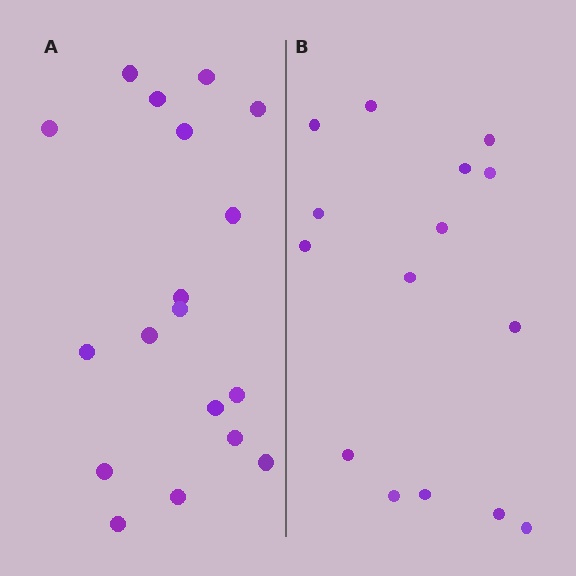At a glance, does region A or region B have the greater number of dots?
Region A (the left region) has more dots.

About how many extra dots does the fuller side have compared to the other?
Region A has just a few more — roughly 2 or 3 more dots than region B.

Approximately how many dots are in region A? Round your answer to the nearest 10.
About 20 dots. (The exact count is 18, which rounds to 20.)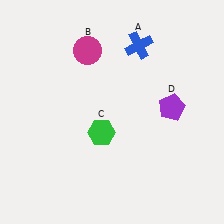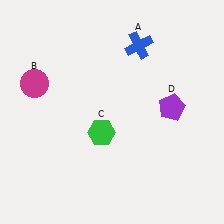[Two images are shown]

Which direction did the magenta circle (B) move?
The magenta circle (B) moved left.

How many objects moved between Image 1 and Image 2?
1 object moved between the two images.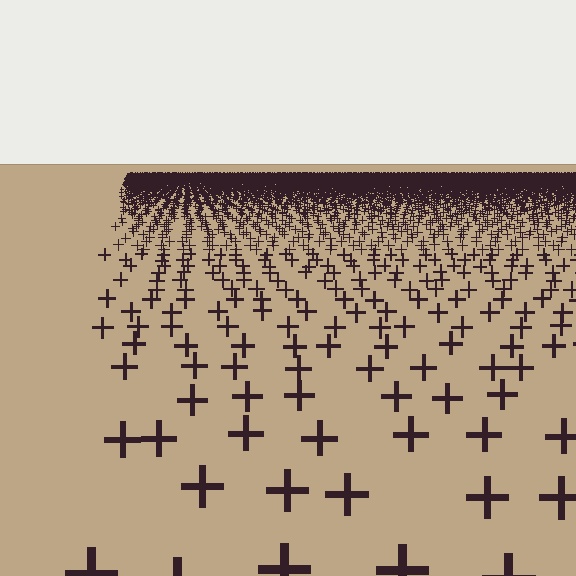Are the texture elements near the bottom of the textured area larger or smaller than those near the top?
Larger. Near the bottom, elements are closer to the viewer and appear at a bigger on-screen size.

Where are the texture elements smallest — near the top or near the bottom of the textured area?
Near the top.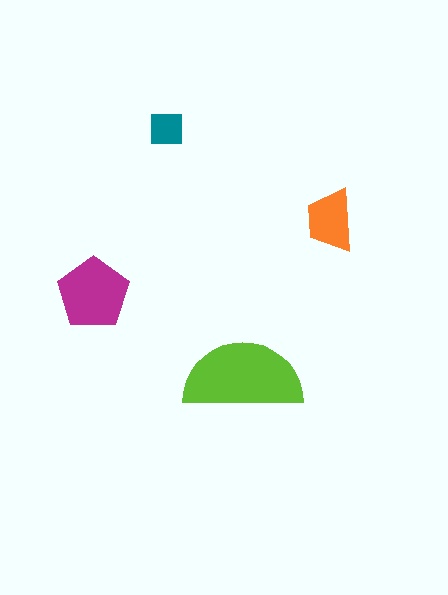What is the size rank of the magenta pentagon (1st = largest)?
2nd.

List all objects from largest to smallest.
The lime semicircle, the magenta pentagon, the orange trapezoid, the teal square.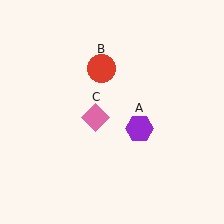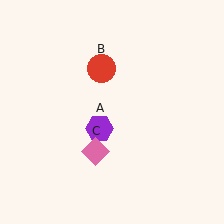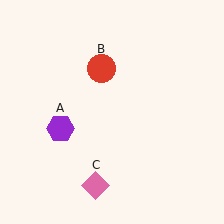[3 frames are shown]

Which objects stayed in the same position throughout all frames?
Red circle (object B) remained stationary.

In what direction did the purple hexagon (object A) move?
The purple hexagon (object A) moved left.